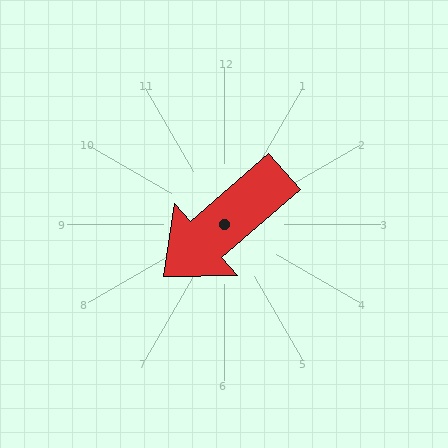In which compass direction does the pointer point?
Southwest.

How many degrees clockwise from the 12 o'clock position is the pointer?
Approximately 229 degrees.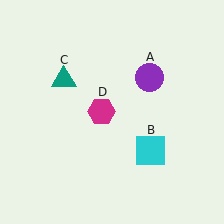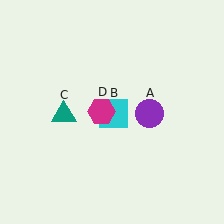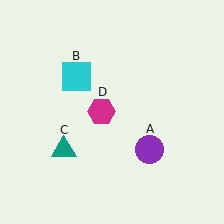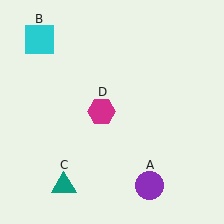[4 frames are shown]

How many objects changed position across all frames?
3 objects changed position: purple circle (object A), cyan square (object B), teal triangle (object C).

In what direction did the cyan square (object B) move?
The cyan square (object B) moved up and to the left.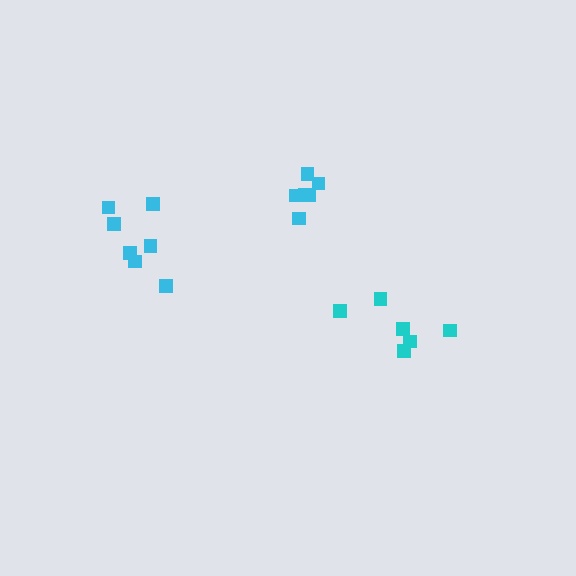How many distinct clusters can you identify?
There are 3 distinct clusters.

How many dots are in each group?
Group 1: 7 dots, Group 2: 6 dots, Group 3: 6 dots (19 total).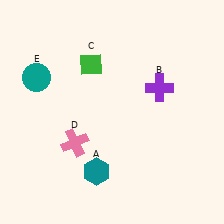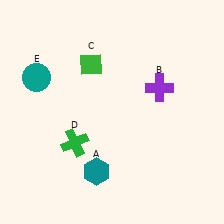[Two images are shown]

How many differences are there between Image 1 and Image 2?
There is 1 difference between the two images.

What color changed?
The cross (D) changed from pink in Image 1 to green in Image 2.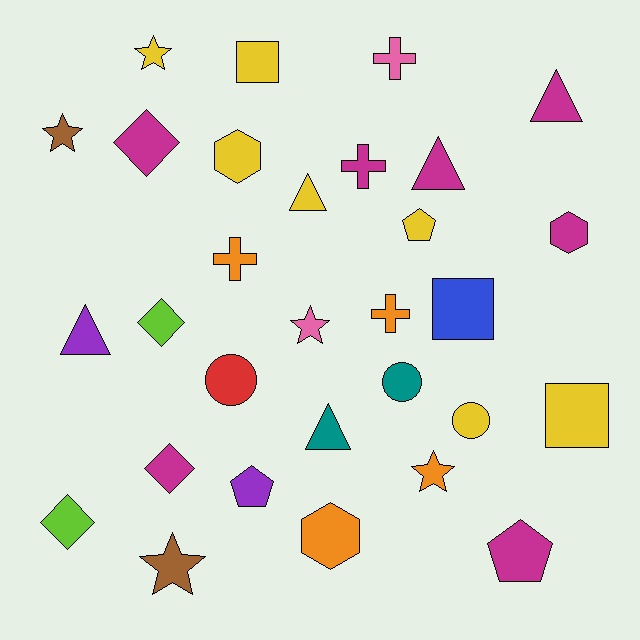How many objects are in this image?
There are 30 objects.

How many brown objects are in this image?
There are 2 brown objects.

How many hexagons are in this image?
There are 3 hexagons.